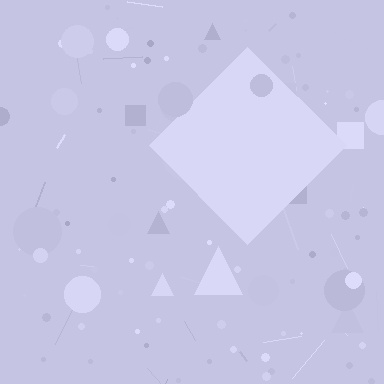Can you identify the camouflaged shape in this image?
The camouflaged shape is a diamond.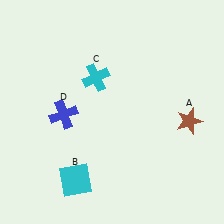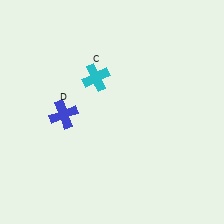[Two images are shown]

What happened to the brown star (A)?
The brown star (A) was removed in Image 2. It was in the bottom-right area of Image 1.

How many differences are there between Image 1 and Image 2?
There are 2 differences between the two images.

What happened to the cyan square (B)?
The cyan square (B) was removed in Image 2. It was in the bottom-left area of Image 1.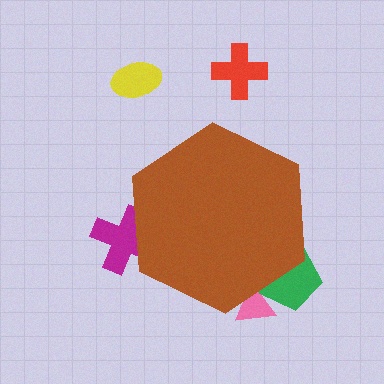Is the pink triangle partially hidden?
Yes, the pink triangle is partially hidden behind the brown hexagon.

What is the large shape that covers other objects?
A brown hexagon.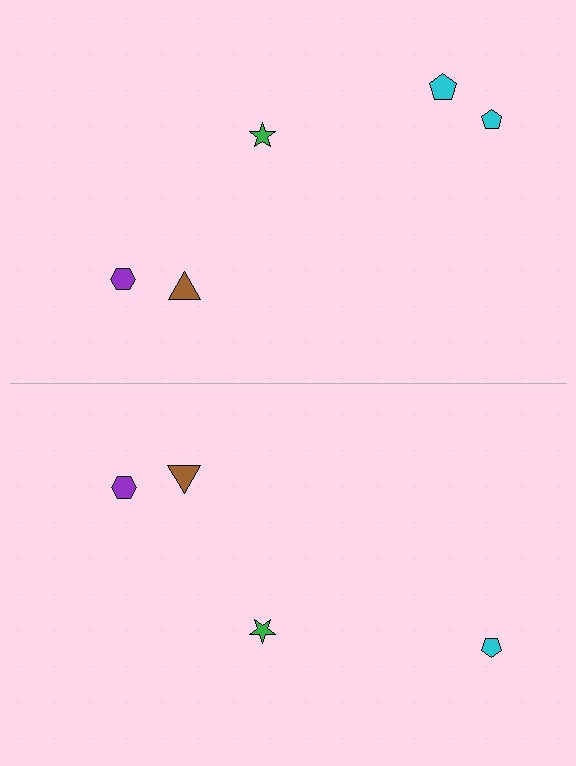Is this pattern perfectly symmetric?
No, the pattern is not perfectly symmetric. A cyan pentagon is missing from the bottom side.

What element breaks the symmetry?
A cyan pentagon is missing from the bottom side.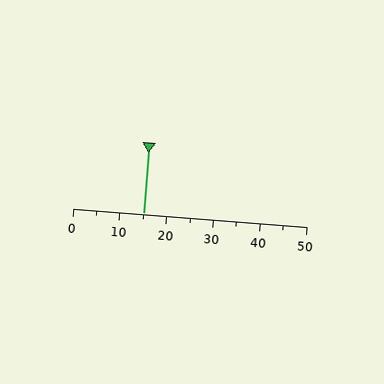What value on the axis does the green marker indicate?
The marker indicates approximately 15.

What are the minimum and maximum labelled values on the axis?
The axis runs from 0 to 50.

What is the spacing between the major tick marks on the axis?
The major ticks are spaced 10 apart.